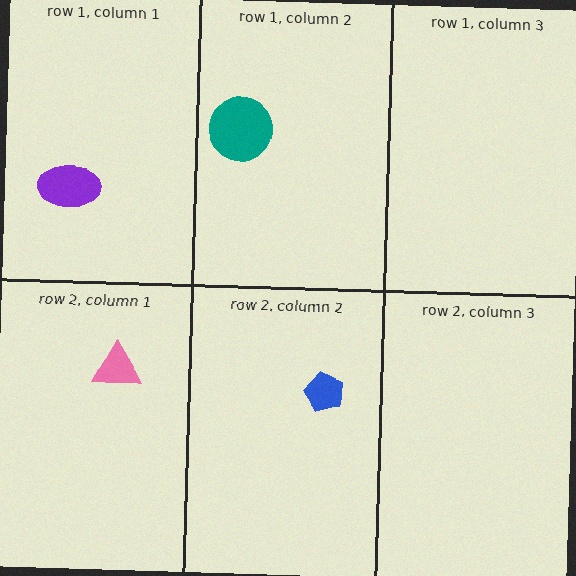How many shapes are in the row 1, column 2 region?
1.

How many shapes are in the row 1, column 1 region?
1.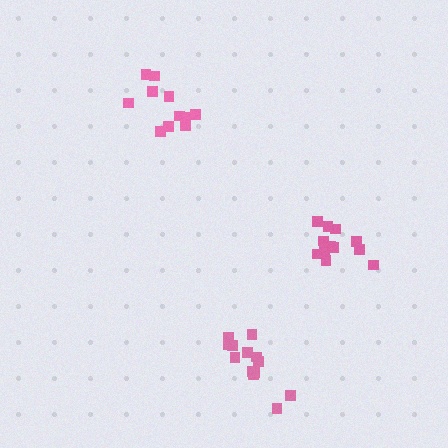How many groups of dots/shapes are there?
There are 3 groups.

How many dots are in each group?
Group 1: 11 dots, Group 2: 12 dots, Group 3: 13 dots (36 total).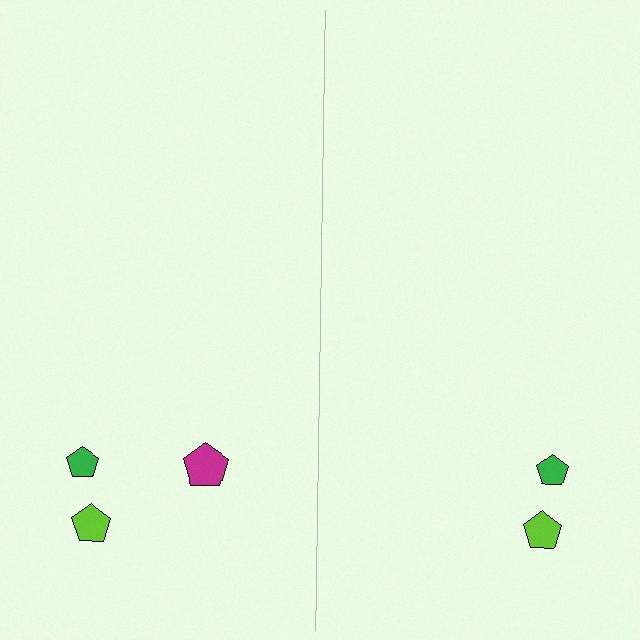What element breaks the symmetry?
A magenta pentagon is missing from the right side.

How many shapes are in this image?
There are 5 shapes in this image.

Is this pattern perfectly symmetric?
No, the pattern is not perfectly symmetric. A magenta pentagon is missing from the right side.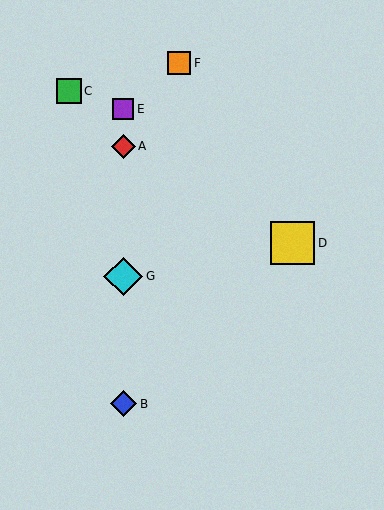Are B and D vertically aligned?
No, B is at x≈123 and D is at x≈293.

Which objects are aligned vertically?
Objects A, B, E, G are aligned vertically.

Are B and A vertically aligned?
Yes, both are at x≈123.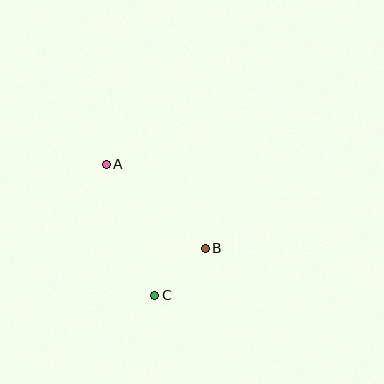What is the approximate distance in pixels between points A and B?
The distance between A and B is approximately 129 pixels.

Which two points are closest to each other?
Points B and C are closest to each other.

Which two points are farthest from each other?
Points A and C are farthest from each other.